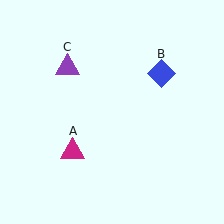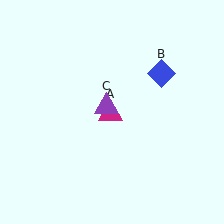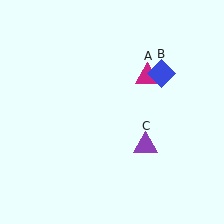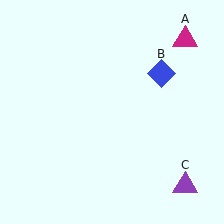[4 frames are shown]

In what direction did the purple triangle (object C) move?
The purple triangle (object C) moved down and to the right.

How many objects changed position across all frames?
2 objects changed position: magenta triangle (object A), purple triangle (object C).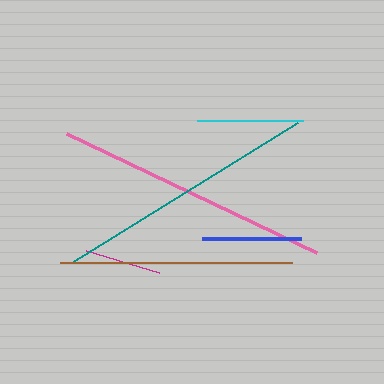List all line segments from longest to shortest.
From longest to shortest: pink, teal, brown, cyan, blue, magenta.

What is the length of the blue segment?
The blue segment is approximately 99 pixels long.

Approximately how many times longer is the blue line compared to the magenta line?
The blue line is approximately 1.3 times the length of the magenta line.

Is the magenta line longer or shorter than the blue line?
The blue line is longer than the magenta line.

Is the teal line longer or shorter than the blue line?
The teal line is longer than the blue line.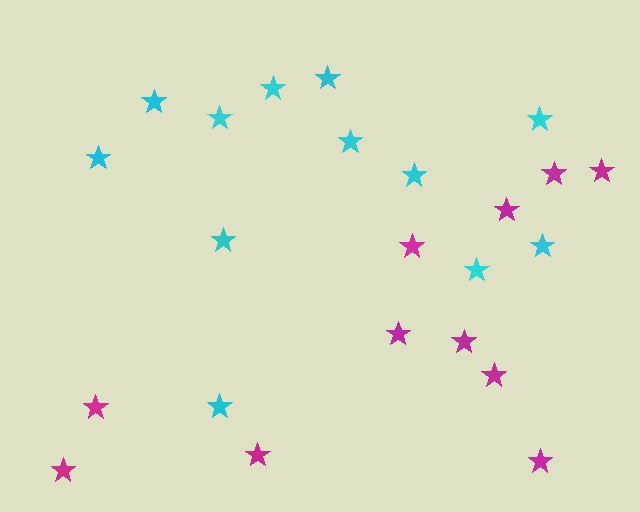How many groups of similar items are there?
There are 2 groups: one group of cyan stars (12) and one group of magenta stars (11).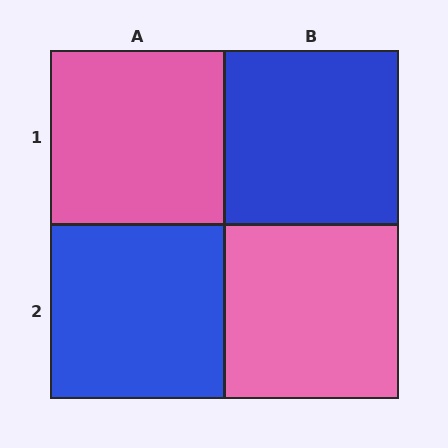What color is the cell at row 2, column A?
Blue.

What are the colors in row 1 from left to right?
Pink, blue.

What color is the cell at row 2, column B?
Pink.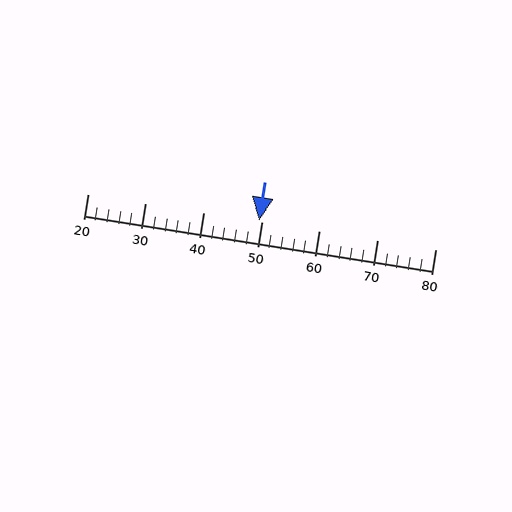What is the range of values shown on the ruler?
The ruler shows values from 20 to 80.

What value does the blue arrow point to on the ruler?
The blue arrow points to approximately 50.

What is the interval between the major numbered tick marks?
The major tick marks are spaced 10 units apart.